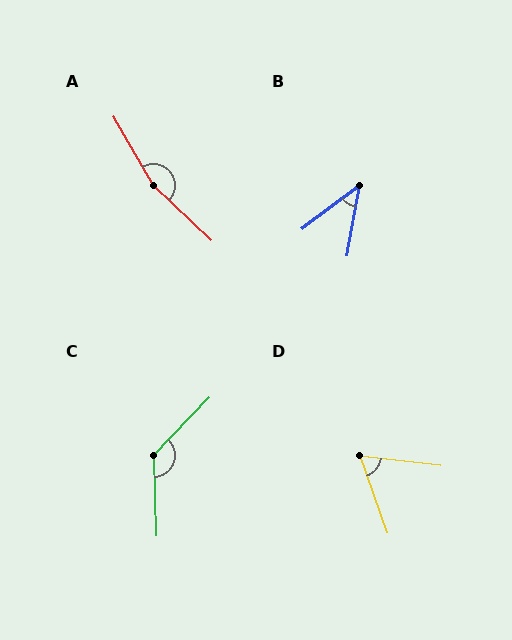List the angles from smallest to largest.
B (42°), D (64°), C (134°), A (163°).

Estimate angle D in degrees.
Approximately 64 degrees.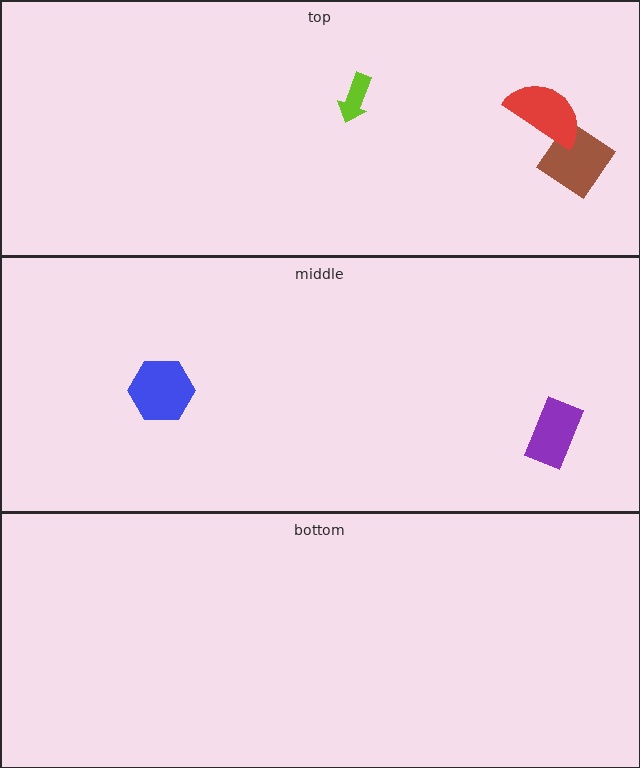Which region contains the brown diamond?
The top region.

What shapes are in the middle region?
The blue hexagon, the purple rectangle.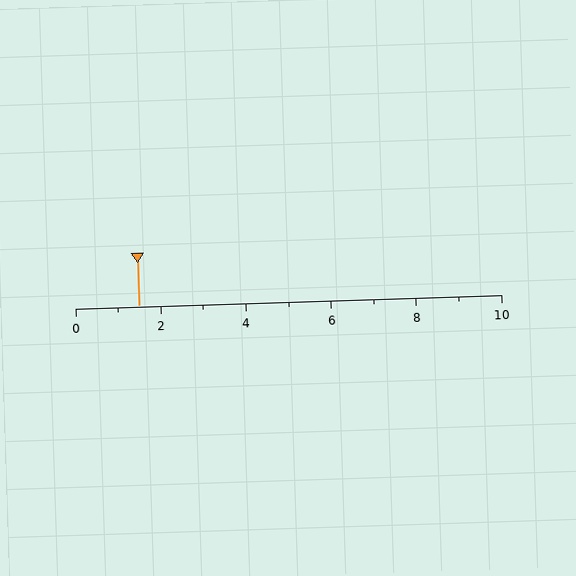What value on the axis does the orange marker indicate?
The marker indicates approximately 1.5.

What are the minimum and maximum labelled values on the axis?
The axis runs from 0 to 10.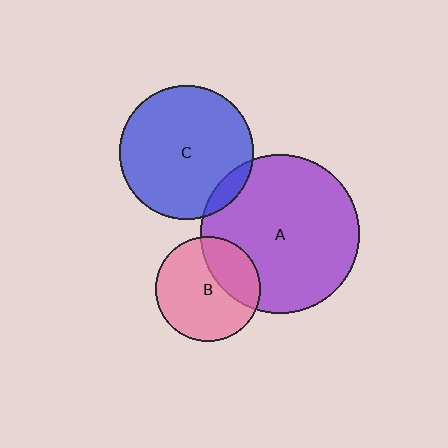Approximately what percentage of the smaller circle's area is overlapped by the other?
Approximately 30%.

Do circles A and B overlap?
Yes.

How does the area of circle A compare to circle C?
Approximately 1.4 times.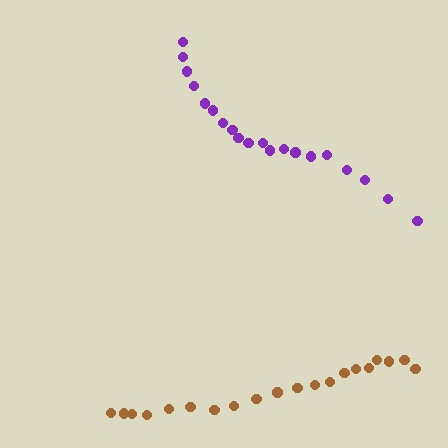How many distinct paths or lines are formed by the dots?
There are 2 distinct paths.